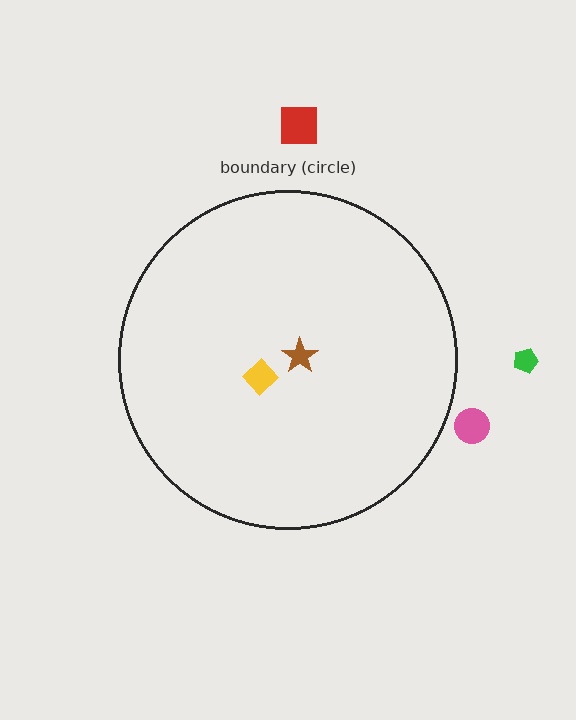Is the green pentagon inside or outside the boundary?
Outside.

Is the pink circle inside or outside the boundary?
Outside.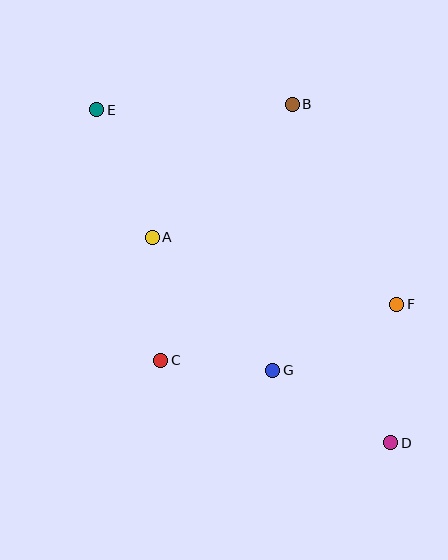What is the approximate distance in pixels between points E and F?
The distance between E and F is approximately 357 pixels.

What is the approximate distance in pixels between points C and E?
The distance between C and E is approximately 259 pixels.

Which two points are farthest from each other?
Points D and E are farthest from each other.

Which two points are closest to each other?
Points C and G are closest to each other.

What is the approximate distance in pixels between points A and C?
The distance between A and C is approximately 123 pixels.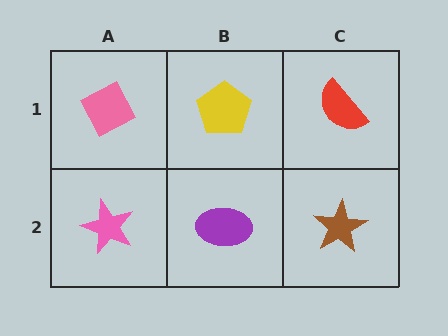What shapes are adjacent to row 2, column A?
A pink diamond (row 1, column A), a purple ellipse (row 2, column B).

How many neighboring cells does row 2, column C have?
2.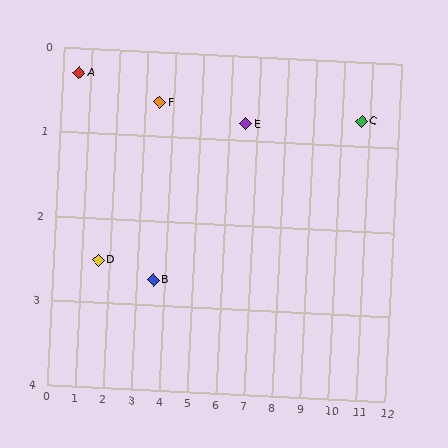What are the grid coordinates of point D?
Point D is at approximately (1.6, 2.5).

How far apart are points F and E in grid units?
Points F and E are about 3.1 grid units apart.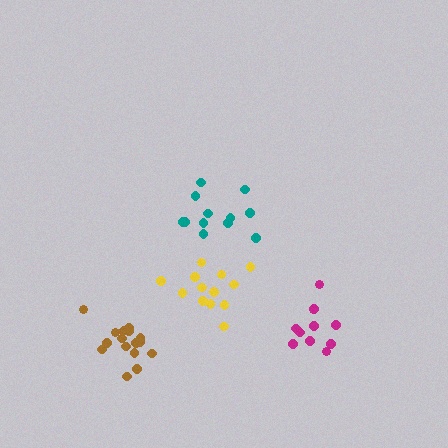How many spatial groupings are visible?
There are 4 spatial groupings.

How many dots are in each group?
Group 1: 11 dots, Group 2: 13 dots, Group 3: 12 dots, Group 4: 16 dots (52 total).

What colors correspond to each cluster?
The clusters are colored: magenta, yellow, teal, brown.